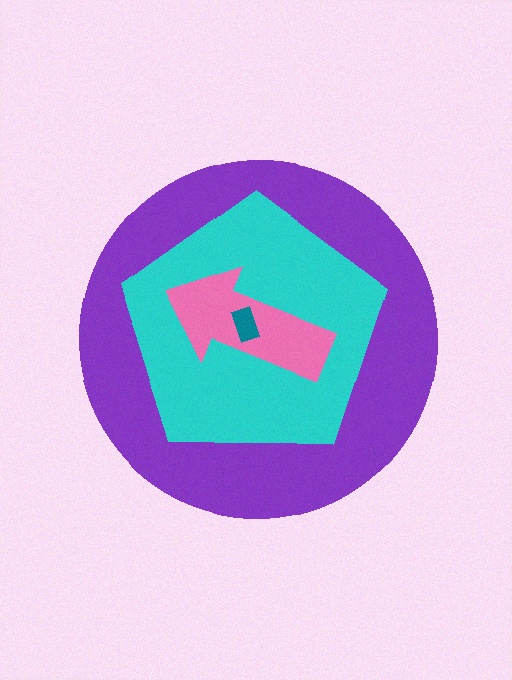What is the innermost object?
The teal rectangle.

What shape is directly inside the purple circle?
The cyan pentagon.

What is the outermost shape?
The purple circle.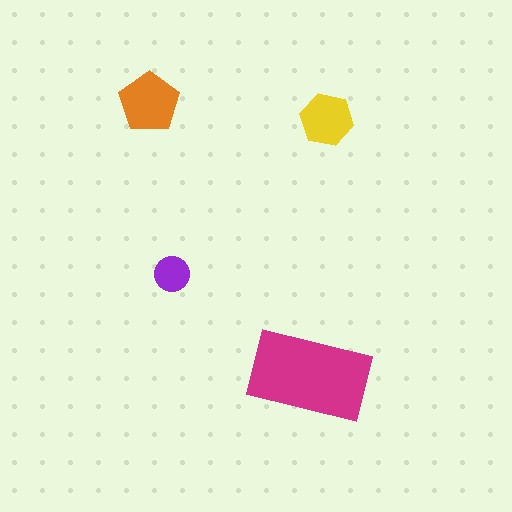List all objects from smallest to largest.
The purple circle, the yellow hexagon, the orange pentagon, the magenta rectangle.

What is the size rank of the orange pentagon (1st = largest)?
2nd.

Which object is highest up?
The orange pentagon is topmost.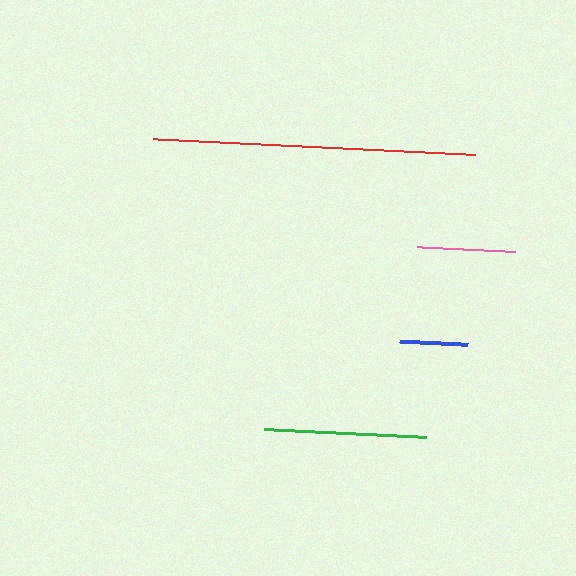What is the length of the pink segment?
The pink segment is approximately 99 pixels long.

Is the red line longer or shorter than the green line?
The red line is longer than the green line.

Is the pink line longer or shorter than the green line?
The green line is longer than the pink line.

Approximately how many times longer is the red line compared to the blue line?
The red line is approximately 4.7 times the length of the blue line.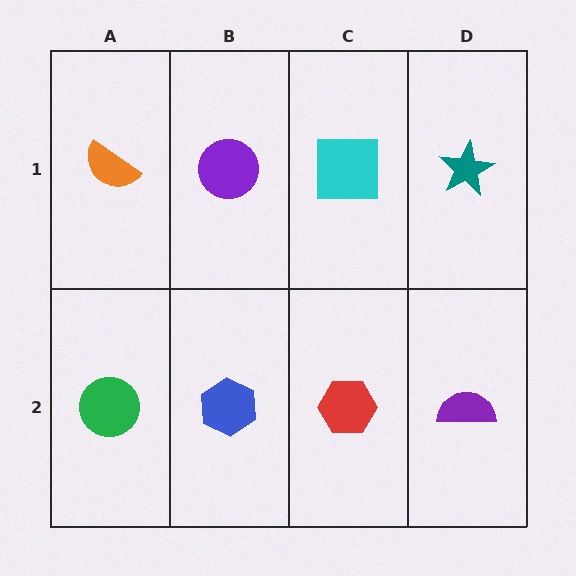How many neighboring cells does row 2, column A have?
2.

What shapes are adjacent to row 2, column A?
An orange semicircle (row 1, column A), a blue hexagon (row 2, column B).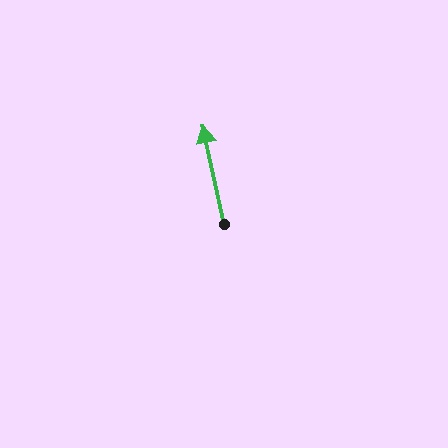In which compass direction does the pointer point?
North.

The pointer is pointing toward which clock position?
Roughly 12 o'clock.